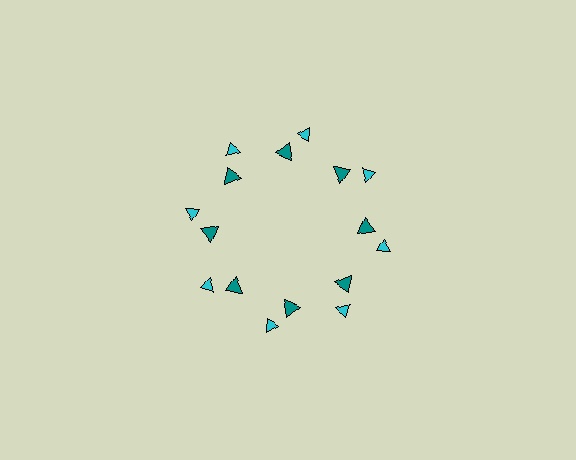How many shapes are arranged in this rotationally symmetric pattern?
There are 16 shapes, arranged in 8 groups of 2.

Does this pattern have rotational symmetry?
Yes, this pattern has 8-fold rotational symmetry. It looks the same after rotating 45 degrees around the center.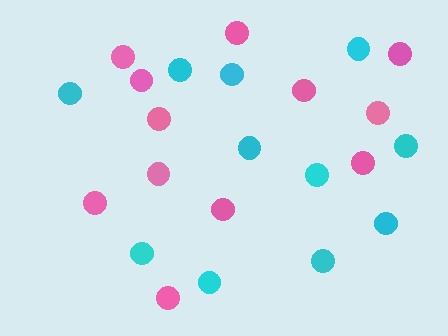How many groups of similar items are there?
There are 2 groups: one group of pink circles (12) and one group of cyan circles (11).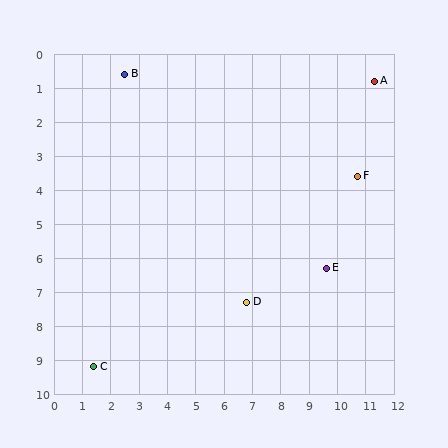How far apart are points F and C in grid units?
Points F and C are about 10.9 grid units apart.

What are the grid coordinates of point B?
Point B is at approximately (2.5, 0.6).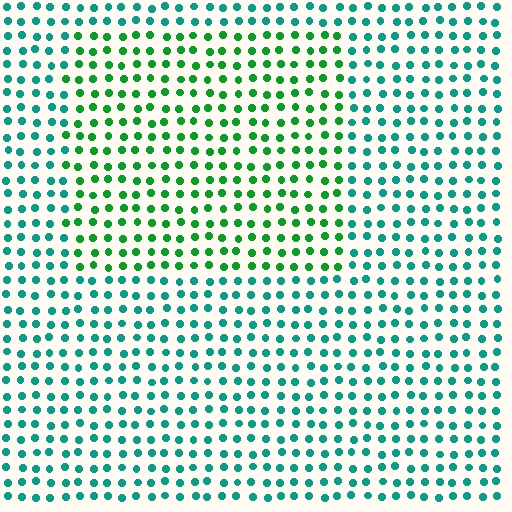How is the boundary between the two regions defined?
The boundary is defined purely by a slight shift in hue (about 39 degrees). Spacing, size, and orientation are identical on both sides.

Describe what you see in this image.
The image is filled with small teal elements in a uniform arrangement. A rectangle-shaped region is visible where the elements are tinted to a slightly different hue, forming a subtle color boundary.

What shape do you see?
I see a rectangle.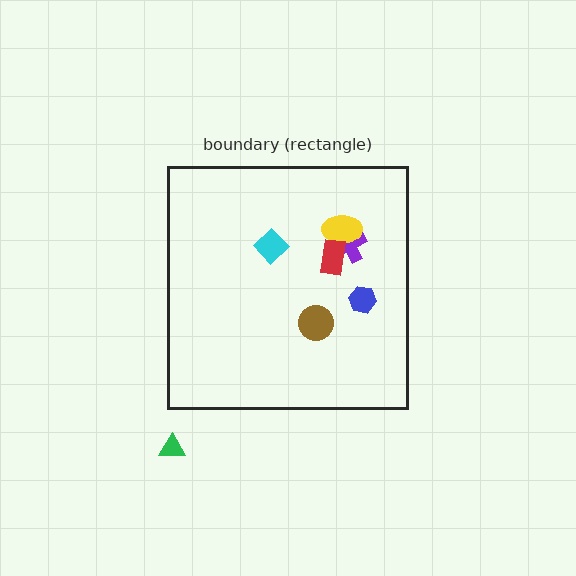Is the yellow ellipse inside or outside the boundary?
Inside.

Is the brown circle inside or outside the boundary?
Inside.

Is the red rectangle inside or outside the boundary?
Inside.